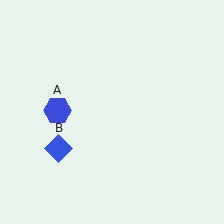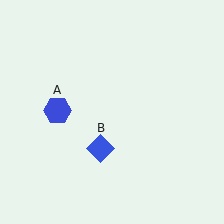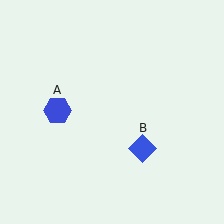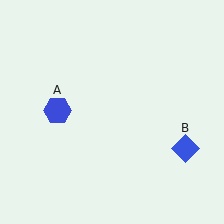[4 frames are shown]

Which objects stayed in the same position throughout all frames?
Blue hexagon (object A) remained stationary.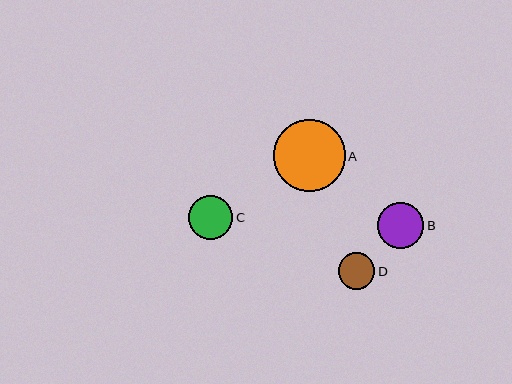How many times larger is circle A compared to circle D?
Circle A is approximately 2.0 times the size of circle D.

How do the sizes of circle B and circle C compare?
Circle B and circle C are approximately the same size.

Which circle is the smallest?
Circle D is the smallest with a size of approximately 36 pixels.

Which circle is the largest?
Circle A is the largest with a size of approximately 71 pixels.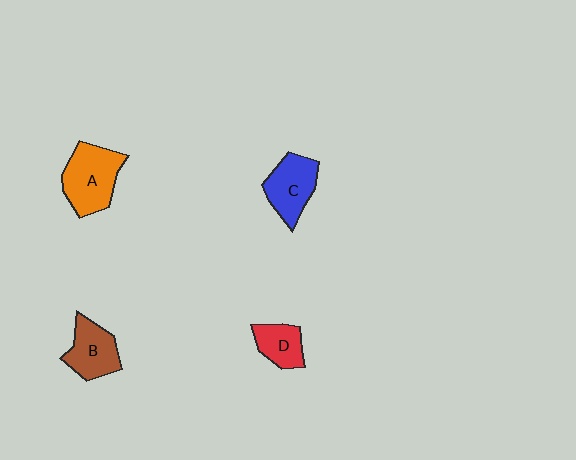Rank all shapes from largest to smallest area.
From largest to smallest: A (orange), C (blue), B (brown), D (red).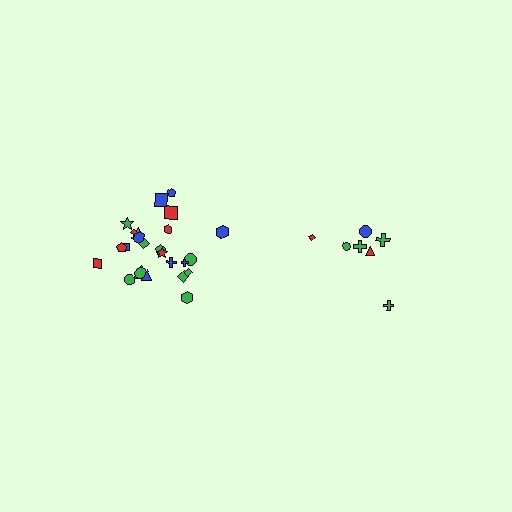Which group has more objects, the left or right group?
The left group.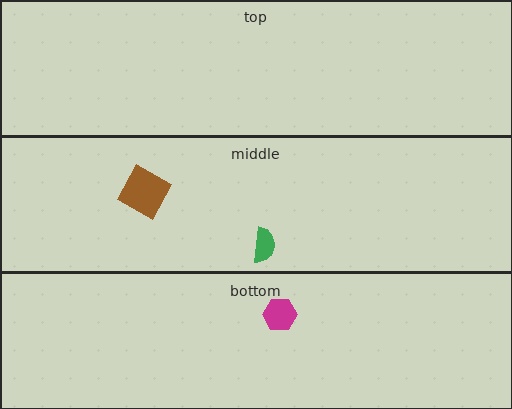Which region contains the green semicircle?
The middle region.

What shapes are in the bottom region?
The magenta hexagon.